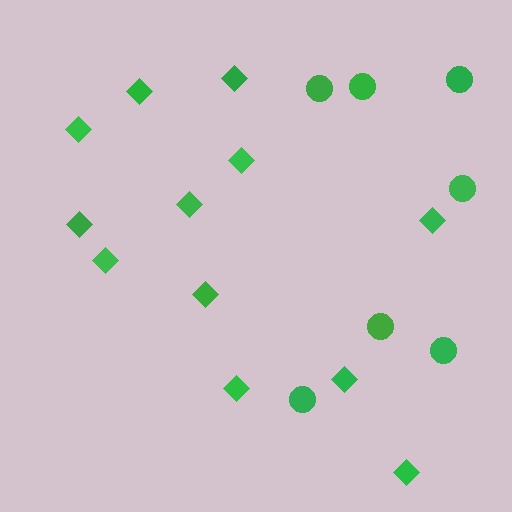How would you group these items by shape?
There are 2 groups: one group of diamonds (12) and one group of circles (7).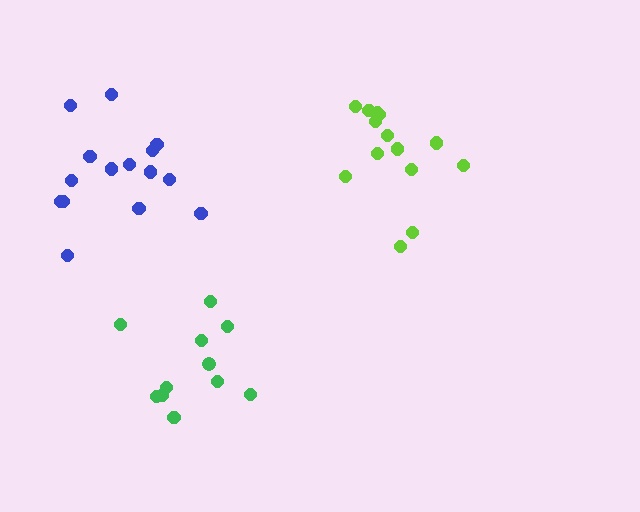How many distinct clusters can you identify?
There are 3 distinct clusters.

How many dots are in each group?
Group 1: 11 dots, Group 2: 14 dots, Group 3: 15 dots (40 total).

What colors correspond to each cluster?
The clusters are colored: green, lime, blue.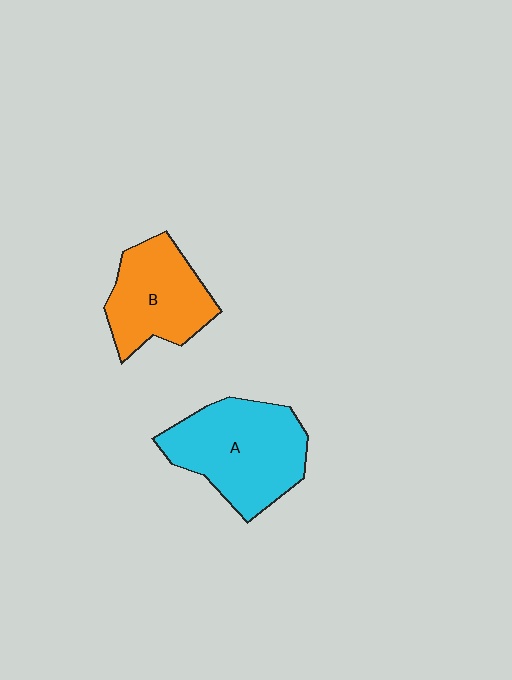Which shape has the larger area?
Shape A (cyan).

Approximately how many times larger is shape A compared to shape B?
Approximately 1.3 times.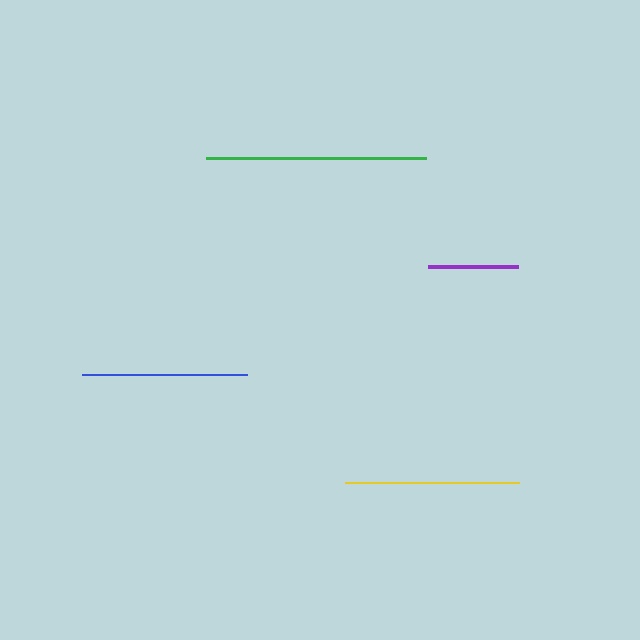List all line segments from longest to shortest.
From longest to shortest: green, yellow, blue, purple.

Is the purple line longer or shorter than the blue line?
The blue line is longer than the purple line.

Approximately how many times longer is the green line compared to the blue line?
The green line is approximately 1.3 times the length of the blue line.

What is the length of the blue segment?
The blue segment is approximately 165 pixels long.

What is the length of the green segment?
The green segment is approximately 220 pixels long.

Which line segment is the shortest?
The purple line is the shortest at approximately 90 pixels.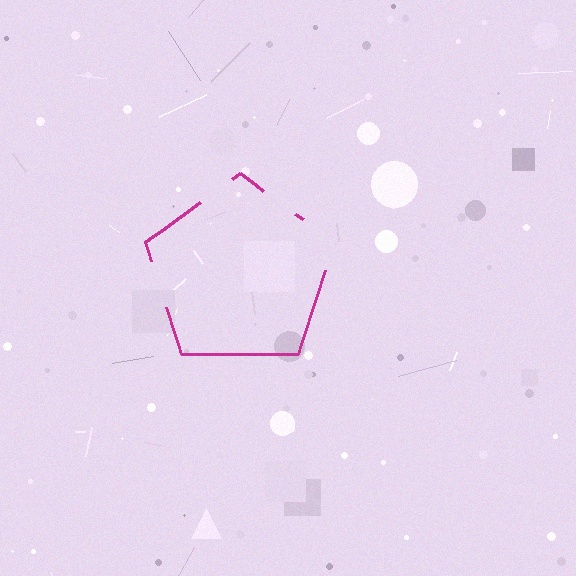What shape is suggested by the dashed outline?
The dashed outline suggests a pentagon.